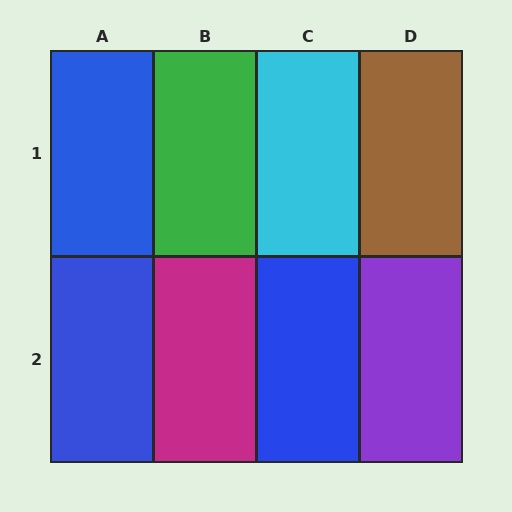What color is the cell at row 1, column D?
Brown.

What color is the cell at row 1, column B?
Green.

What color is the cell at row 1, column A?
Blue.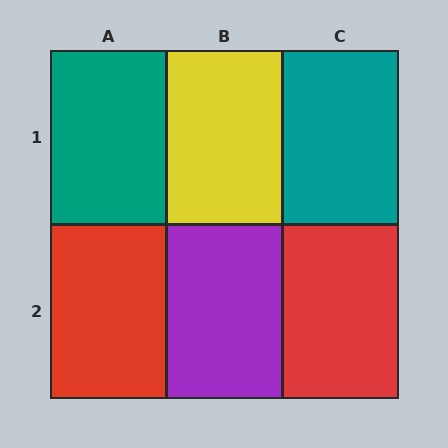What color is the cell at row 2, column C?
Red.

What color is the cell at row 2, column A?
Red.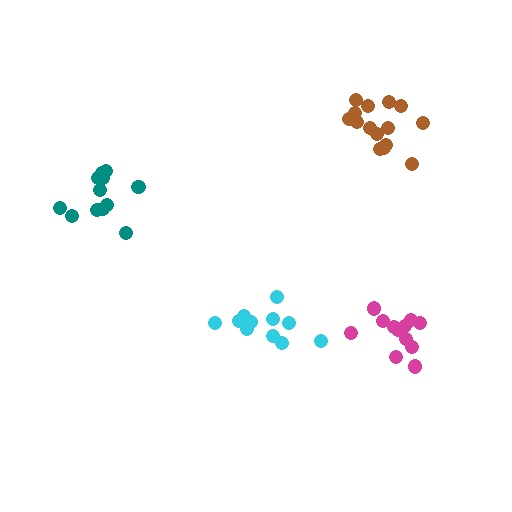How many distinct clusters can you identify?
There are 4 distinct clusters.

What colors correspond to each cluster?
The clusters are colored: brown, teal, cyan, magenta.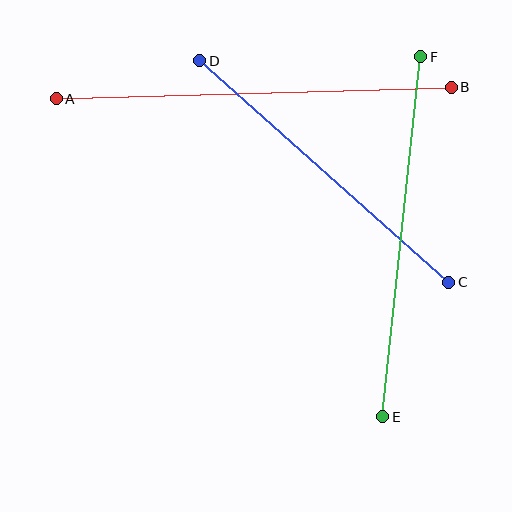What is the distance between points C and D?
The distance is approximately 333 pixels.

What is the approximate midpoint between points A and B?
The midpoint is at approximately (254, 93) pixels.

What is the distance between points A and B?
The distance is approximately 395 pixels.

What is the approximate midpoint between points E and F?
The midpoint is at approximately (402, 237) pixels.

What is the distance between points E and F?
The distance is approximately 362 pixels.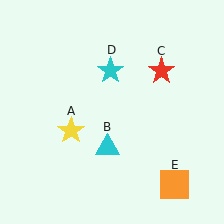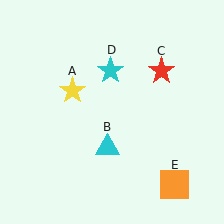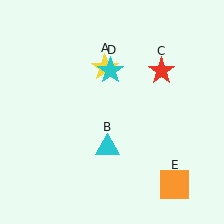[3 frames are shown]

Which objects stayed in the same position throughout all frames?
Cyan triangle (object B) and red star (object C) and cyan star (object D) and orange square (object E) remained stationary.